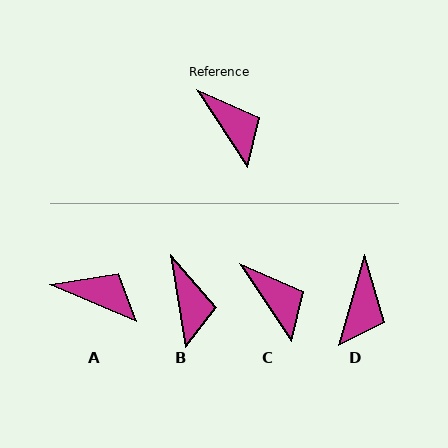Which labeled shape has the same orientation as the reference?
C.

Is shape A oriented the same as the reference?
No, it is off by about 34 degrees.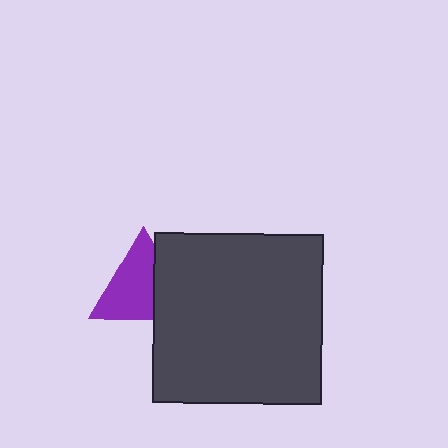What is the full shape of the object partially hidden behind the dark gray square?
The partially hidden object is a purple triangle.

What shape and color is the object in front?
The object in front is a dark gray square.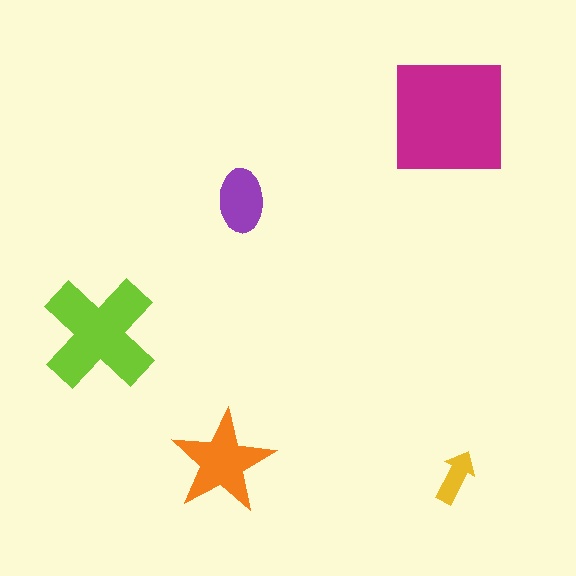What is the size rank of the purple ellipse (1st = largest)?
4th.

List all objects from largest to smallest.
The magenta square, the lime cross, the orange star, the purple ellipse, the yellow arrow.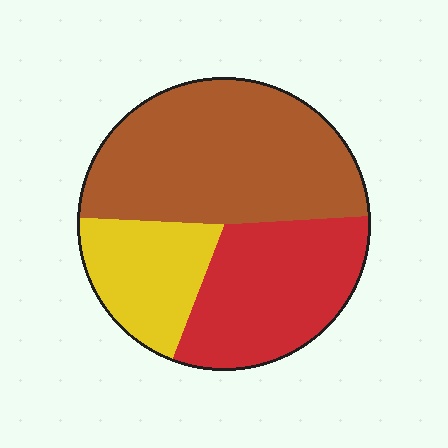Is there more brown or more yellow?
Brown.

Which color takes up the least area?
Yellow, at roughly 20%.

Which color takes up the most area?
Brown, at roughly 50%.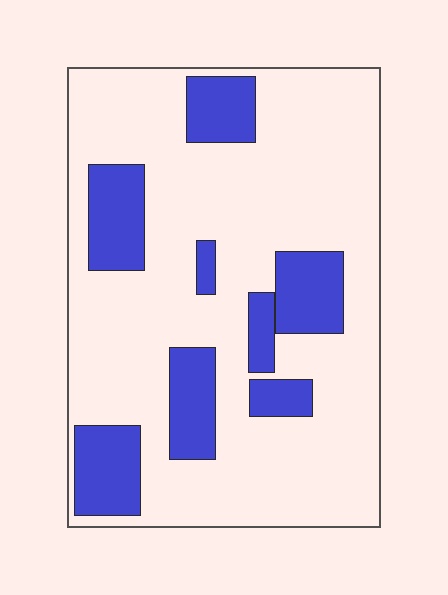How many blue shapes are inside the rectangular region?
8.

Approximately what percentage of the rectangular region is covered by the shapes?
Approximately 25%.